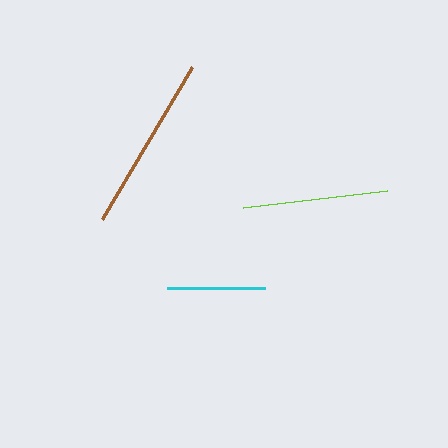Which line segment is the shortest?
The cyan line is the shortest at approximately 97 pixels.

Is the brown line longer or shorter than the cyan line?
The brown line is longer than the cyan line.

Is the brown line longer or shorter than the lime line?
The brown line is longer than the lime line.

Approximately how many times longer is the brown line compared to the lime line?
The brown line is approximately 1.2 times the length of the lime line.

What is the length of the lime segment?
The lime segment is approximately 145 pixels long.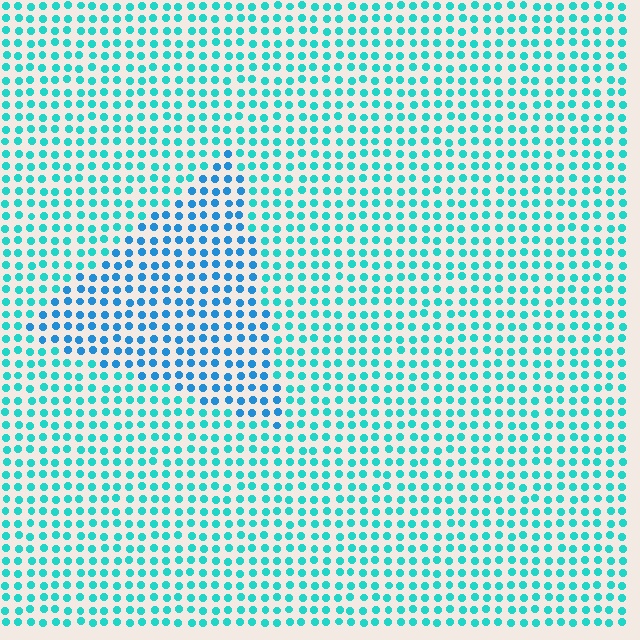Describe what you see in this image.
The image is filled with small cyan elements in a uniform arrangement. A triangle-shaped region is visible where the elements are tinted to a slightly different hue, forming a subtle color boundary.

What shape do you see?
I see a triangle.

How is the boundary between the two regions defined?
The boundary is defined purely by a slight shift in hue (about 29 degrees). Spacing, size, and orientation are identical on both sides.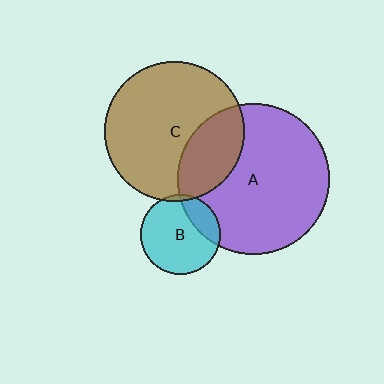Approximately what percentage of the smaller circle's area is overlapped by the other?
Approximately 25%.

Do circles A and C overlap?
Yes.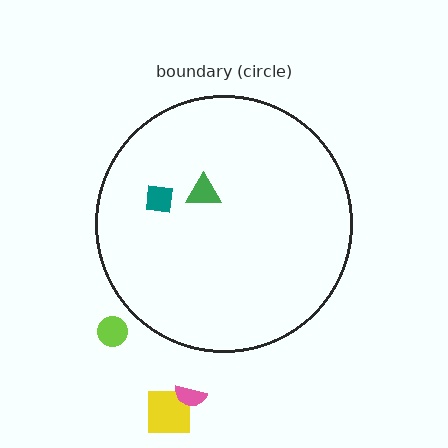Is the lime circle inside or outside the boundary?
Outside.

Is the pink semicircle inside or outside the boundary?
Outside.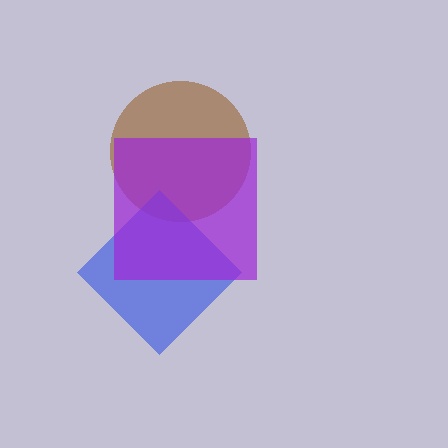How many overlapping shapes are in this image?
There are 3 overlapping shapes in the image.